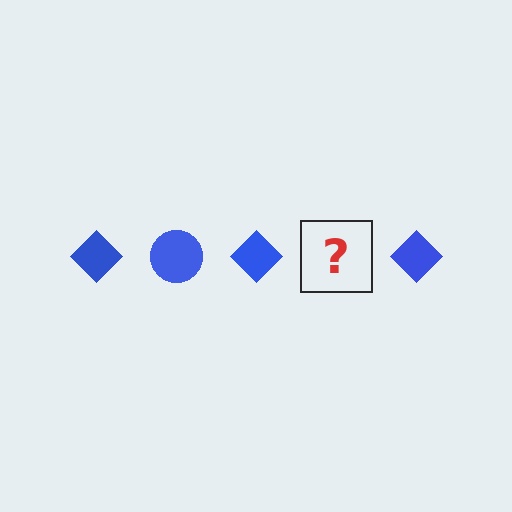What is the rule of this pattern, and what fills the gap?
The rule is that the pattern cycles through diamond, circle shapes in blue. The gap should be filled with a blue circle.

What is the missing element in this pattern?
The missing element is a blue circle.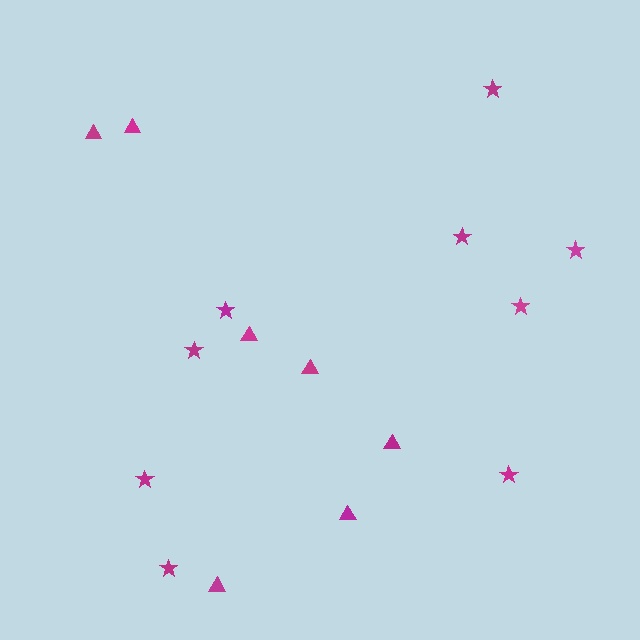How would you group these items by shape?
There are 2 groups: one group of triangles (7) and one group of stars (9).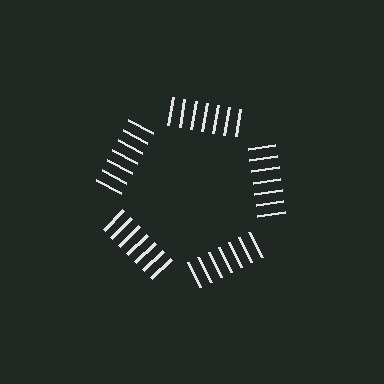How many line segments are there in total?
35 — 7 along each of the 5 edges.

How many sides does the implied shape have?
5 sides — the line-ends trace a pentagon.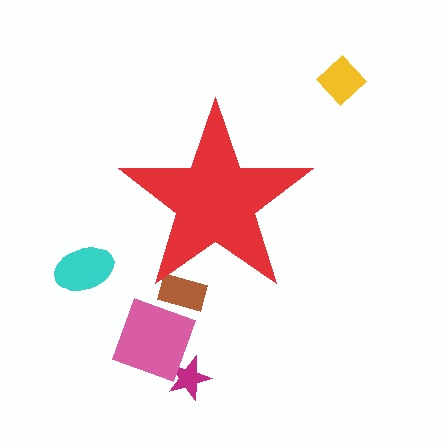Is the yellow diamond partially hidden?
No, the yellow diamond is fully visible.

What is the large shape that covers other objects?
A red star.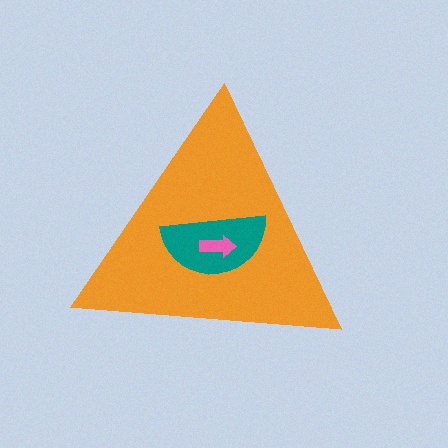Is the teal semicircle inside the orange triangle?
Yes.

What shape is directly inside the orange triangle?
The teal semicircle.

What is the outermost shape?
The orange triangle.